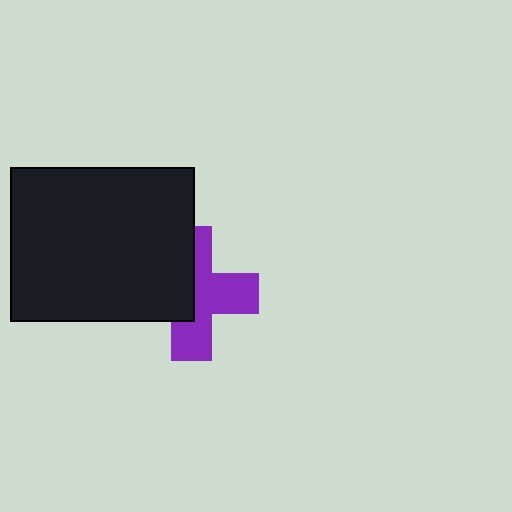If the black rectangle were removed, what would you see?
You would see the complete purple cross.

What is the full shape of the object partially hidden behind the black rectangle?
The partially hidden object is a purple cross.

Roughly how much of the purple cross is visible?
About half of it is visible (roughly 54%).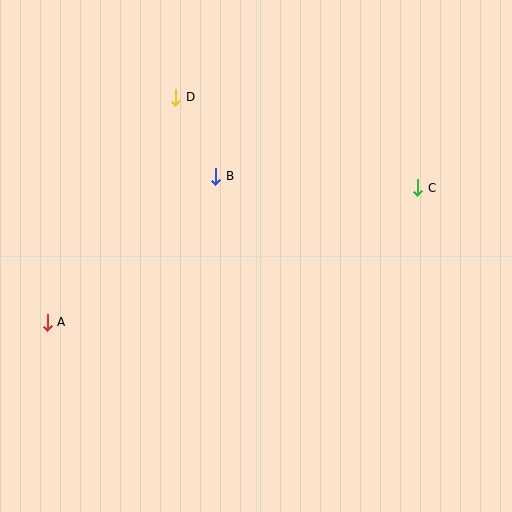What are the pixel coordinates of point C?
Point C is at (418, 188).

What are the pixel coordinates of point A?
Point A is at (47, 322).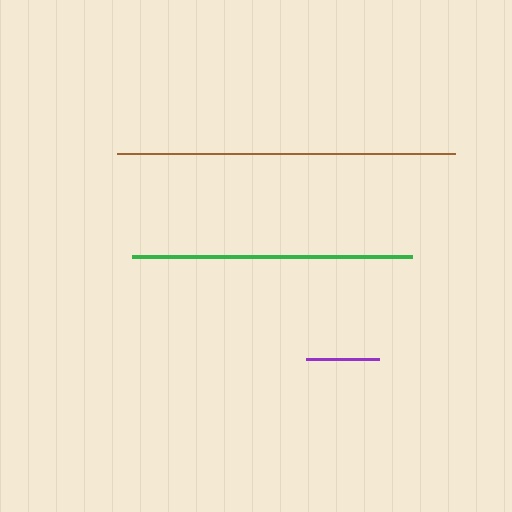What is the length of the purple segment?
The purple segment is approximately 73 pixels long.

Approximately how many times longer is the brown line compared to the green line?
The brown line is approximately 1.2 times the length of the green line.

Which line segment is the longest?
The brown line is the longest at approximately 338 pixels.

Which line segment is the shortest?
The purple line is the shortest at approximately 73 pixels.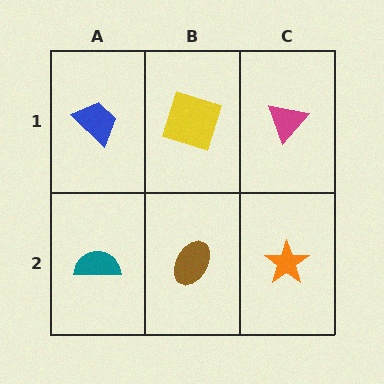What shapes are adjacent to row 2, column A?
A blue trapezoid (row 1, column A), a brown ellipse (row 2, column B).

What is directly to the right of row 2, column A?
A brown ellipse.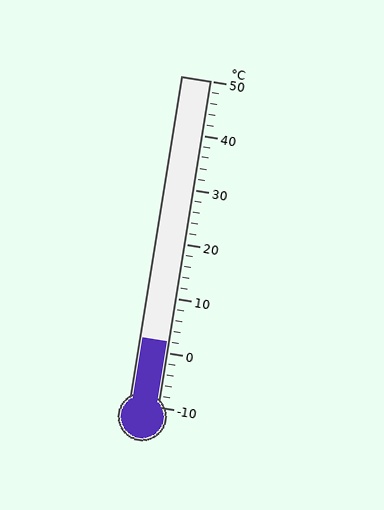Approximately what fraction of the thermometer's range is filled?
The thermometer is filled to approximately 20% of its range.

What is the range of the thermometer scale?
The thermometer scale ranges from -10°C to 50°C.